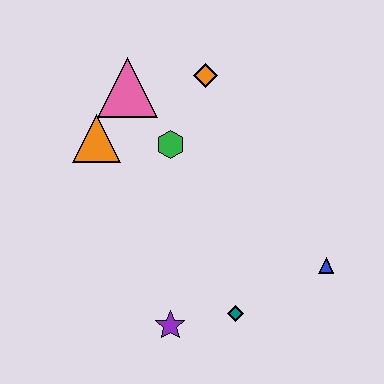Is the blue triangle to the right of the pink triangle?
Yes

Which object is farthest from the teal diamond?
The pink triangle is farthest from the teal diamond.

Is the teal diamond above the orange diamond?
No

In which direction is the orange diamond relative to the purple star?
The orange diamond is above the purple star.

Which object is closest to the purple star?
The teal diamond is closest to the purple star.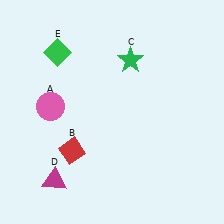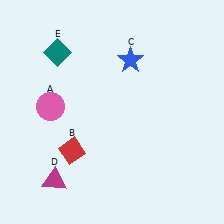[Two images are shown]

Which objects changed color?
C changed from green to blue. E changed from green to teal.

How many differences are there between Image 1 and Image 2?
There are 2 differences between the two images.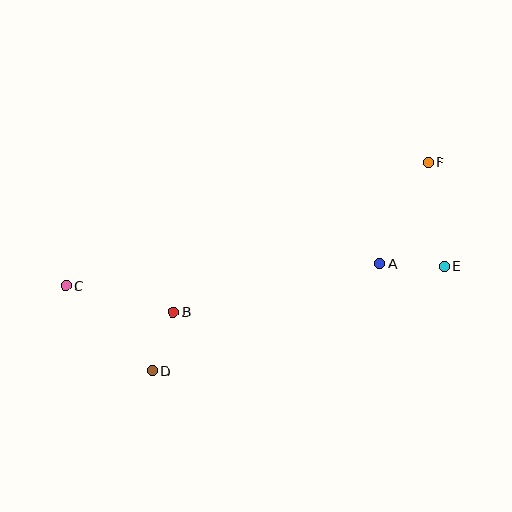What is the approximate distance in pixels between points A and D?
The distance between A and D is approximately 251 pixels.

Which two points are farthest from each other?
Points C and F are farthest from each other.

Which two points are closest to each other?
Points B and D are closest to each other.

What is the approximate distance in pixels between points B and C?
The distance between B and C is approximately 111 pixels.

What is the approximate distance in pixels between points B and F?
The distance between B and F is approximately 295 pixels.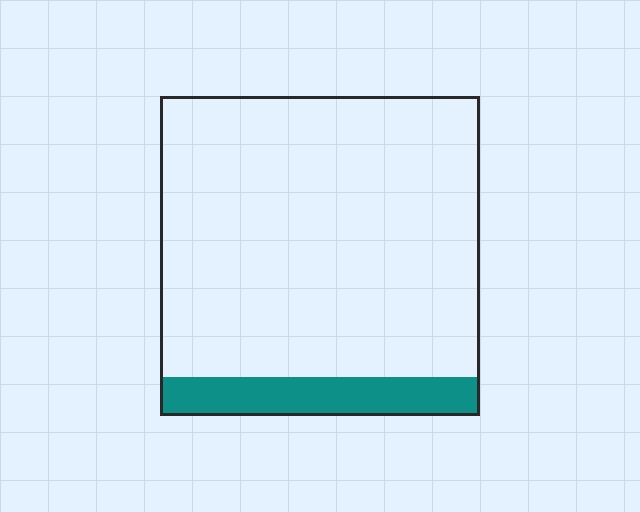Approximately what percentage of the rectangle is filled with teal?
Approximately 10%.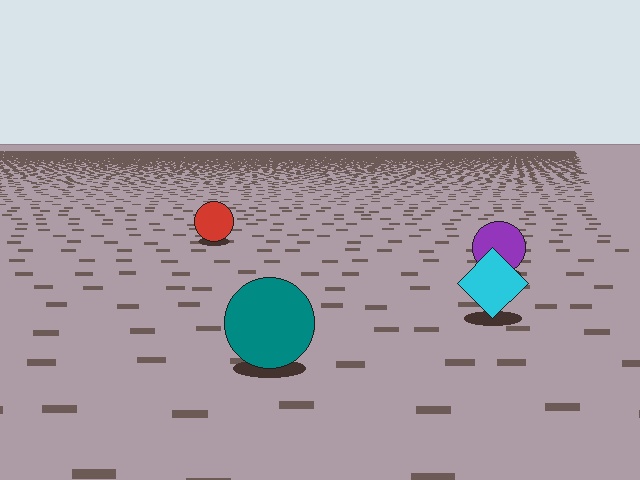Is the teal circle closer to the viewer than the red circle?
Yes. The teal circle is closer — you can tell from the texture gradient: the ground texture is coarser near it.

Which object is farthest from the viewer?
The red circle is farthest from the viewer. It appears smaller and the ground texture around it is denser.